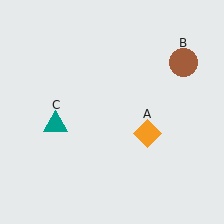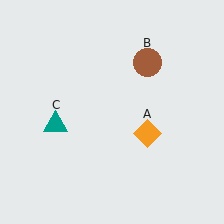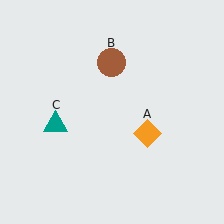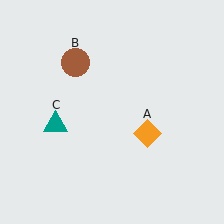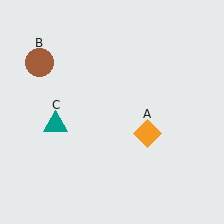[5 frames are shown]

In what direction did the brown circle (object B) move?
The brown circle (object B) moved left.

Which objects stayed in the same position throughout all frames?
Orange diamond (object A) and teal triangle (object C) remained stationary.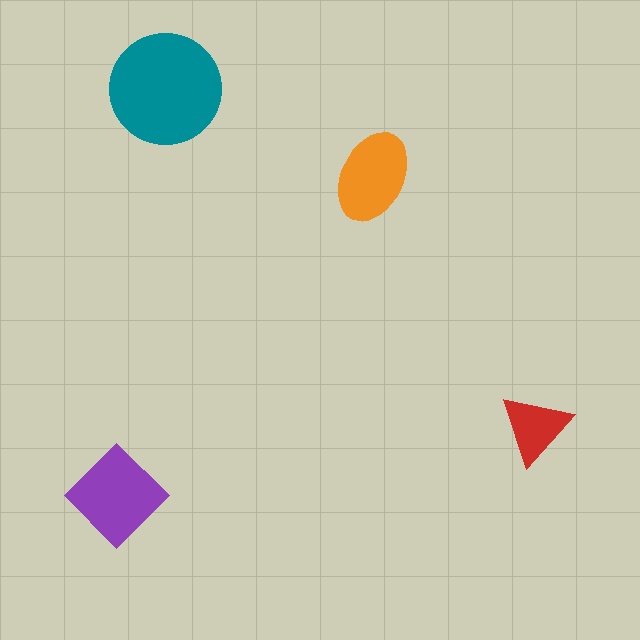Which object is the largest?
The teal circle.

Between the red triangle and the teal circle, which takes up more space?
The teal circle.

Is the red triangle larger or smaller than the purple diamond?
Smaller.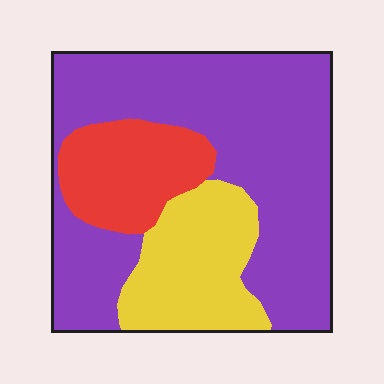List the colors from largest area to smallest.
From largest to smallest: purple, yellow, red.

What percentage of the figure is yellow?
Yellow takes up about one fifth (1/5) of the figure.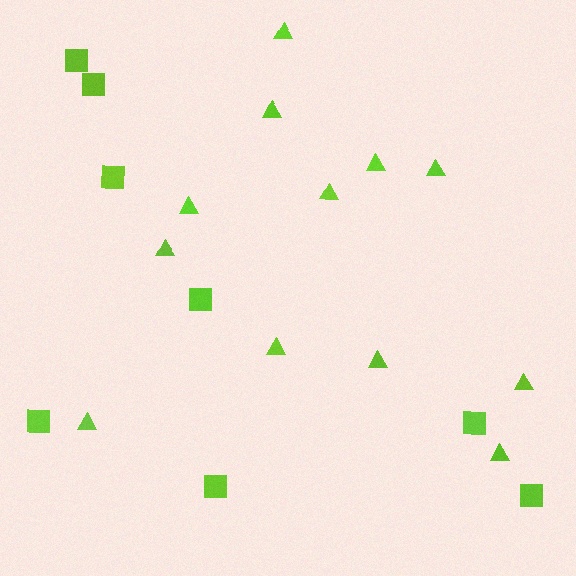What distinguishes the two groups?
There are 2 groups: one group of squares (8) and one group of triangles (12).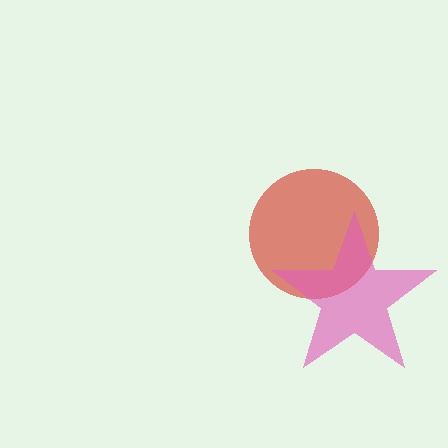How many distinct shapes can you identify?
There are 2 distinct shapes: a red circle, a pink star.